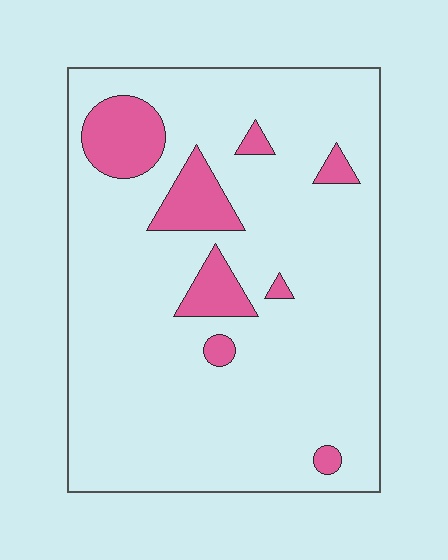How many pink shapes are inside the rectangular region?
8.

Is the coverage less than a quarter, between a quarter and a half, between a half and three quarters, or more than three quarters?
Less than a quarter.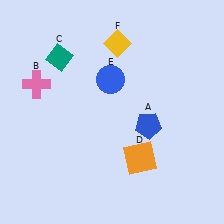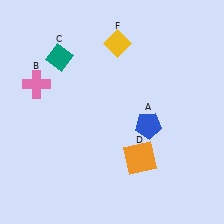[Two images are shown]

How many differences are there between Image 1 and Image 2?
There is 1 difference between the two images.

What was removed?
The blue circle (E) was removed in Image 2.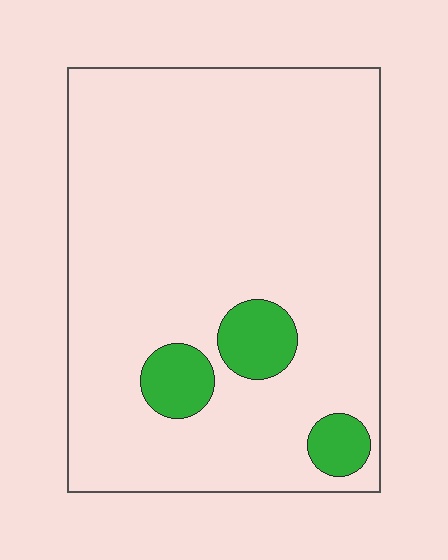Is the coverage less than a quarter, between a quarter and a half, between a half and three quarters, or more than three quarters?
Less than a quarter.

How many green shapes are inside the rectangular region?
3.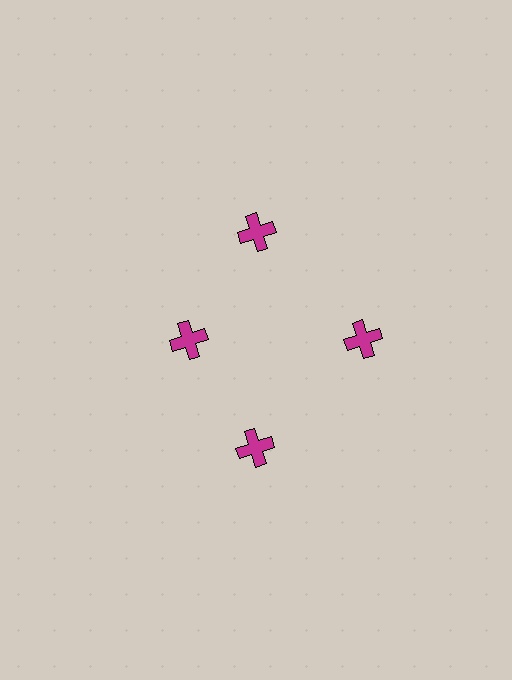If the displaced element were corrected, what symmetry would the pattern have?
It would have 4-fold rotational symmetry — the pattern would map onto itself every 90 degrees.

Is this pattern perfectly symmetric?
No. The 4 magenta crosses are arranged in a ring, but one element near the 9 o'clock position is pulled inward toward the center, breaking the 4-fold rotational symmetry.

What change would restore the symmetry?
The symmetry would be restored by moving it outward, back onto the ring so that all 4 crosses sit at equal angles and equal distance from the center.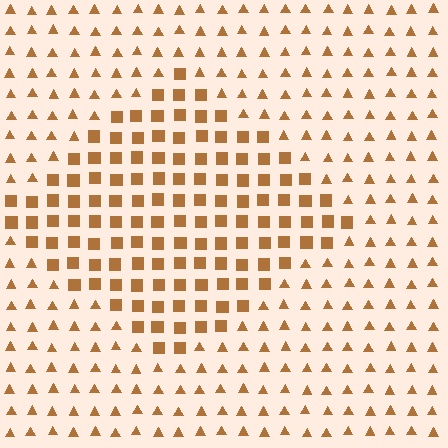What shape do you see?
I see a diamond.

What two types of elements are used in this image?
The image uses squares inside the diamond region and triangles outside it.